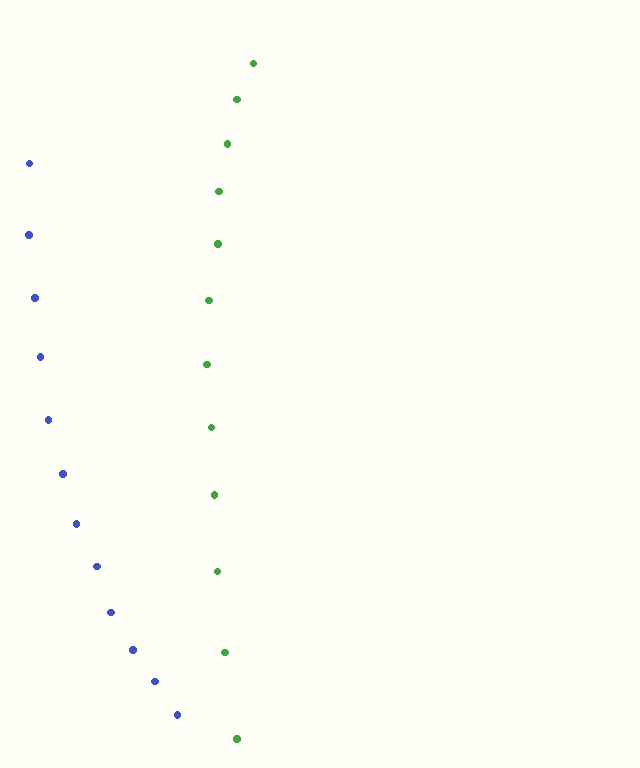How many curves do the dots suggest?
There are 2 distinct paths.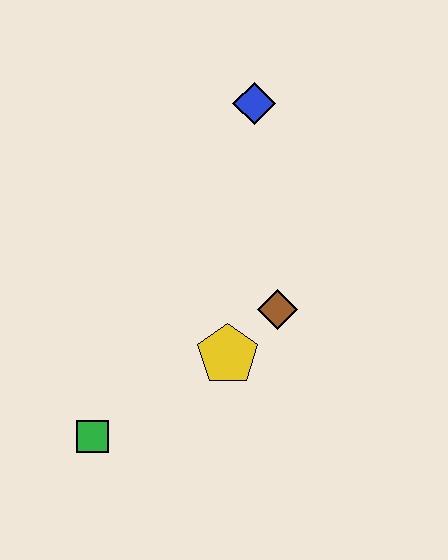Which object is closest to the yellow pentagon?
The brown diamond is closest to the yellow pentagon.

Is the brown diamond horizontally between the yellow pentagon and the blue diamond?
No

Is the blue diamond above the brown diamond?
Yes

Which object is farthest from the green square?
The blue diamond is farthest from the green square.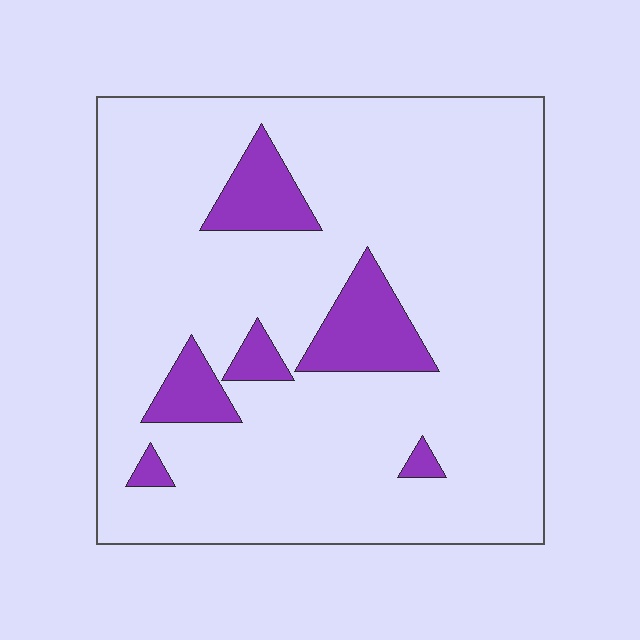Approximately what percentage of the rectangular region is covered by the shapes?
Approximately 15%.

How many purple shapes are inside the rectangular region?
6.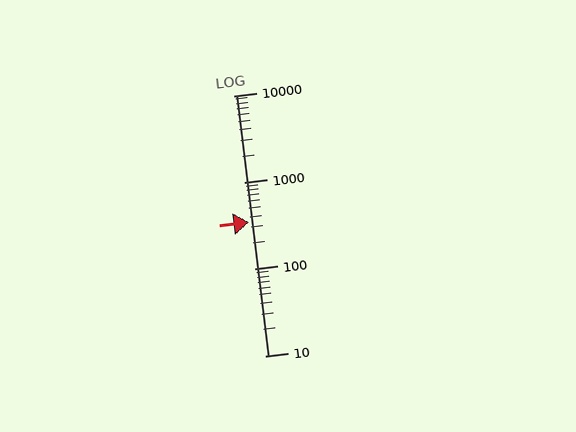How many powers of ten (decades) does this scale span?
The scale spans 3 decades, from 10 to 10000.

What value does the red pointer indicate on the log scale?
The pointer indicates approximately 350.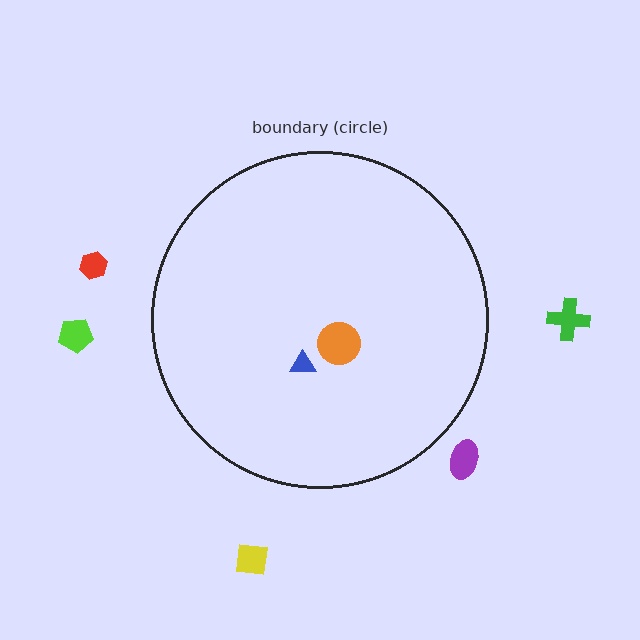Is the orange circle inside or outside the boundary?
Inside.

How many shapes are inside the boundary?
2 inside, 5 outside.